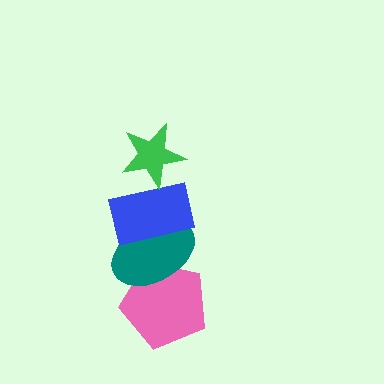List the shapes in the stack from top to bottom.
From top to bottom: the green star, the blue rectangle, the teal ellipse, the pink pentagon.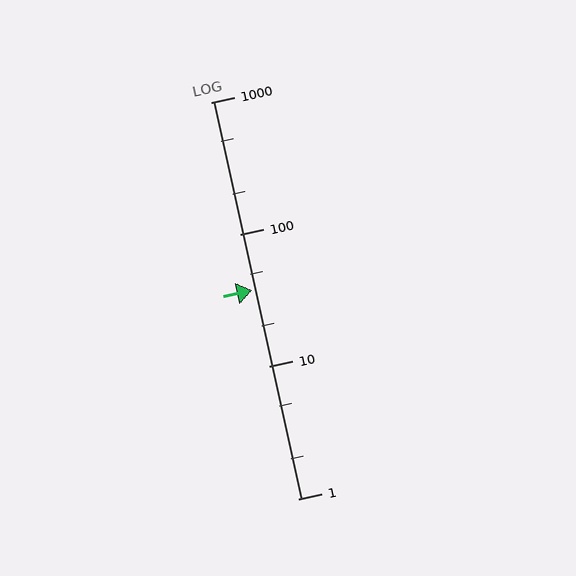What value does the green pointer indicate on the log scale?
The pointer indicates approximately 38.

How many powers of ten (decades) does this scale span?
The scale spans 3 decades, from 1 to 1000.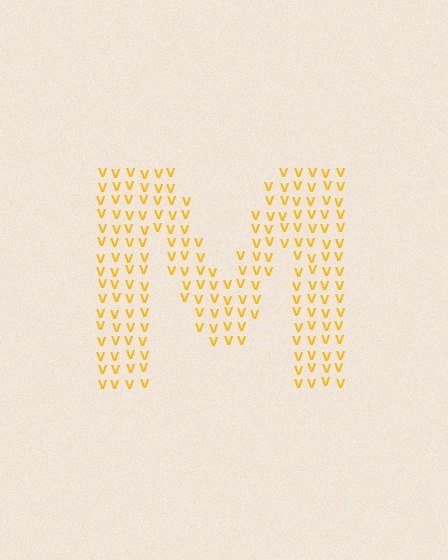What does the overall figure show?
The overall figure shows the letter M.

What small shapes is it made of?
It is made of small letter V's.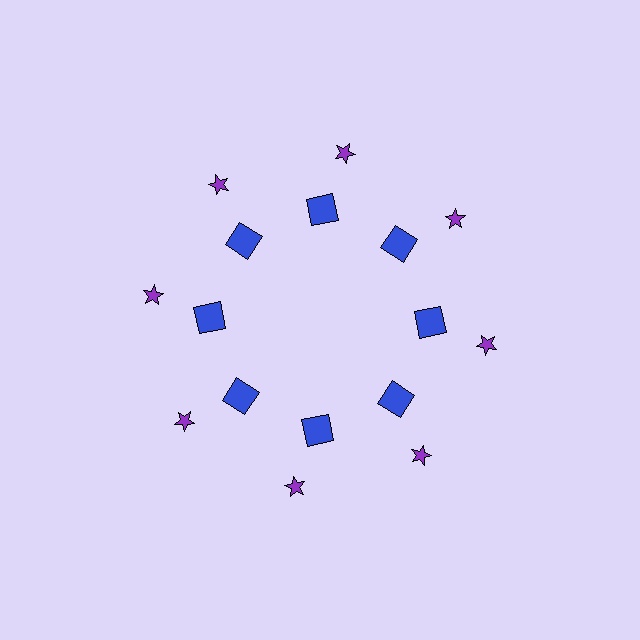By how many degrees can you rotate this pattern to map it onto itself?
The pattern maps onto itself every 45 degrees of rotation.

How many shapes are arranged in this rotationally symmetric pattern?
There are 16 shapes, arranged in 8 groups of 2.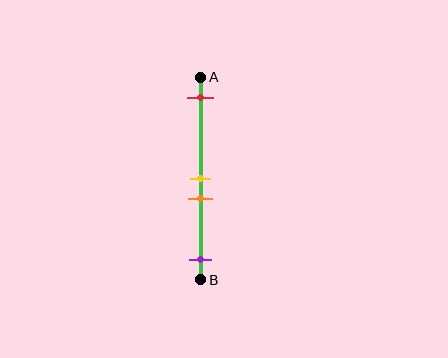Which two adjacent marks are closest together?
The yellow and orange marks are the closest adjacent pair.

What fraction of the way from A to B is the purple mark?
The purple mark is approximately 90% (0.9) of the way from A to B.